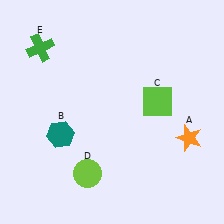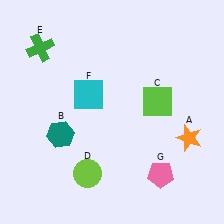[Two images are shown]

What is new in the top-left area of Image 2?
A cyan square (F) was added in the top-left area of Image 2.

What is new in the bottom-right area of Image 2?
A pink pentagon (G) was added in the bottom-right area of Image 2.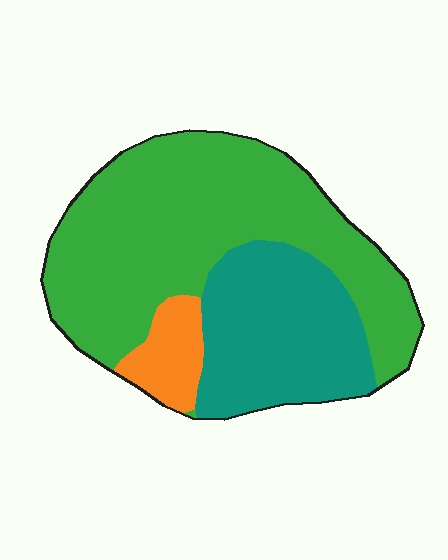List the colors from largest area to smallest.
From largest to smallest: green, teal, orange.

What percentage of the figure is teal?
Teal takes up between a sixth and a third of the figure.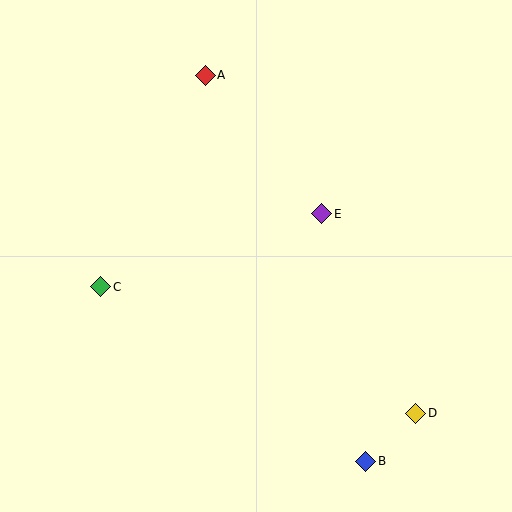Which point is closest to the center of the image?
Point E at (322, 214) is closest to the center.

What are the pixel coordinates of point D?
Point D is at (416, 413).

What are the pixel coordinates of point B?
Point B is at (366, 461).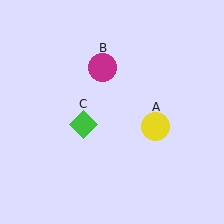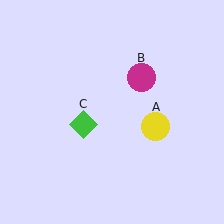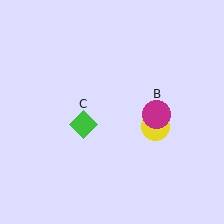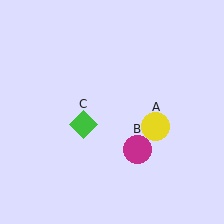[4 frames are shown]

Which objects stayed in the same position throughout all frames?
Yellow circle (object A) and green diamond (object C) remained stationary.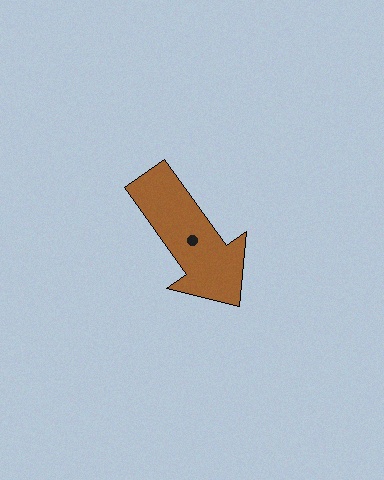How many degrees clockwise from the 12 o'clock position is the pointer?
Approximately 145 degrees.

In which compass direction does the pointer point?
Southeast.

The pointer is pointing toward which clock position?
Roughly 5 o'clock.